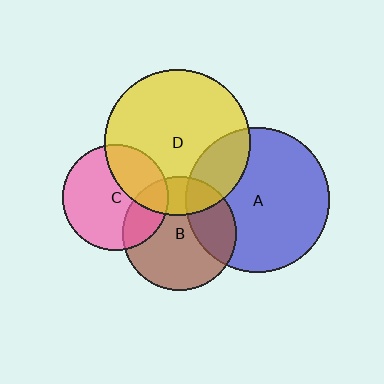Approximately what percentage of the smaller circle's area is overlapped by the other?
Approximately 25%.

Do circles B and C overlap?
Yes.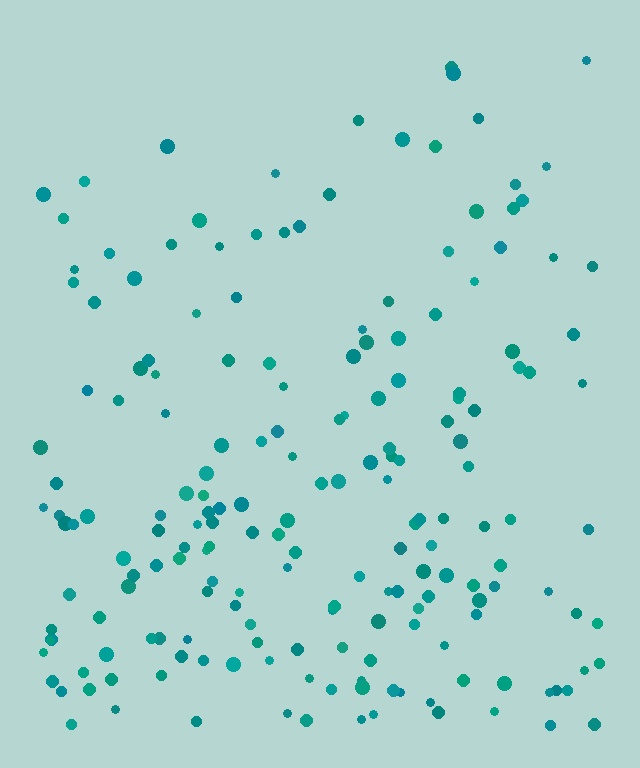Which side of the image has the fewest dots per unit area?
The top.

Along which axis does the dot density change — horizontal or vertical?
Vertical.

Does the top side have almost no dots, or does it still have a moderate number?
Still a moderate number, just noticeably fewer than the bottom.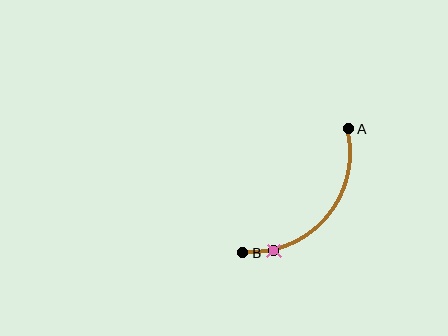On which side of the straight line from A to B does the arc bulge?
The arc bulges below and to the right of the straight line connecting A and B.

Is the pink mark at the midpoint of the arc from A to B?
No. The pink mark lies on the arc but is closer to endpoint B. The arc midpoint would be at the point on the curve equidistant along the arc from both A and B.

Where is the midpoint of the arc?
The arc midpoint is the point on the curve farthest from the straight line joining A and B. It sits below and to the right of that line.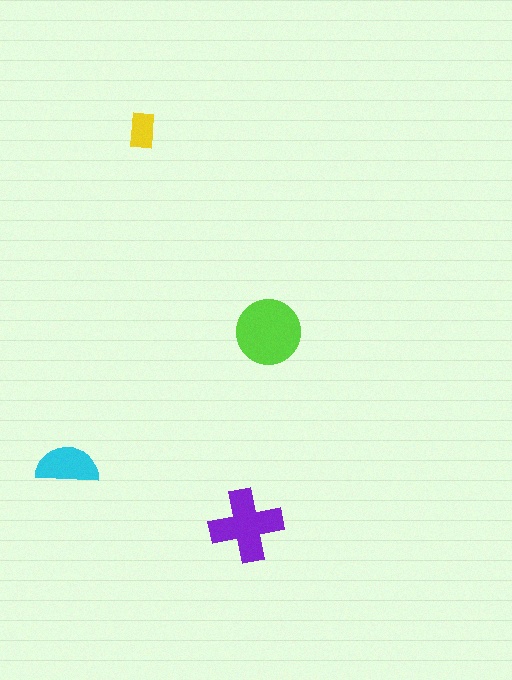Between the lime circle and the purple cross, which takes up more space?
The lime circle.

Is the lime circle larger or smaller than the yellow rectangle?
Larger.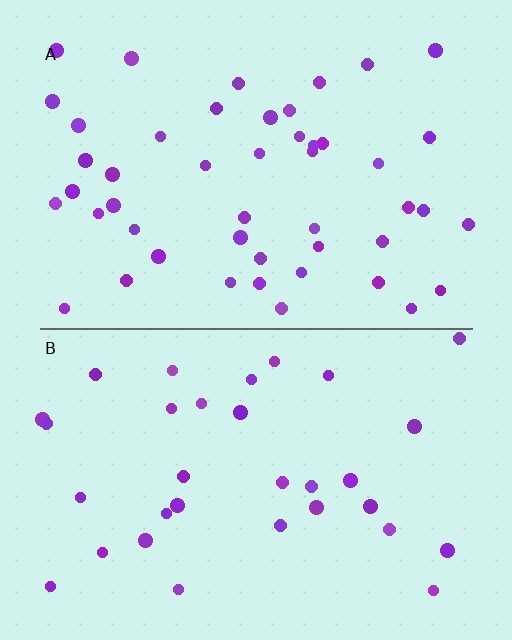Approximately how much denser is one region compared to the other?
Approximately 1.5× — region A over region B.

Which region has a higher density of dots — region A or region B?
A (the top).